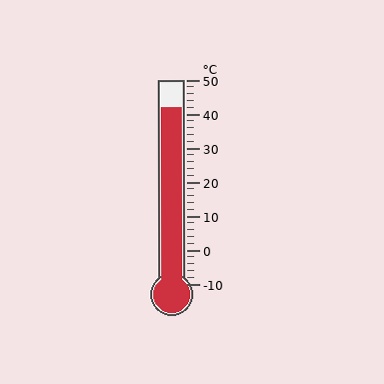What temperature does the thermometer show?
The thermometer shows approximately 42°C.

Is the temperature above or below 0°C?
The temperature is above 0°C.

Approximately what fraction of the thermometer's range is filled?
The thermometer is filled to approximately 85% of its range.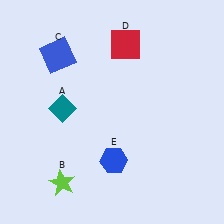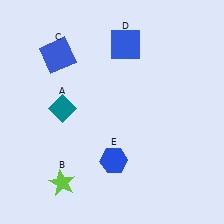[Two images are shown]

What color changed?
The square (D) changed from red in Image 1 to blue in Image 2.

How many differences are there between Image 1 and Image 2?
There is 1 difference between the two images.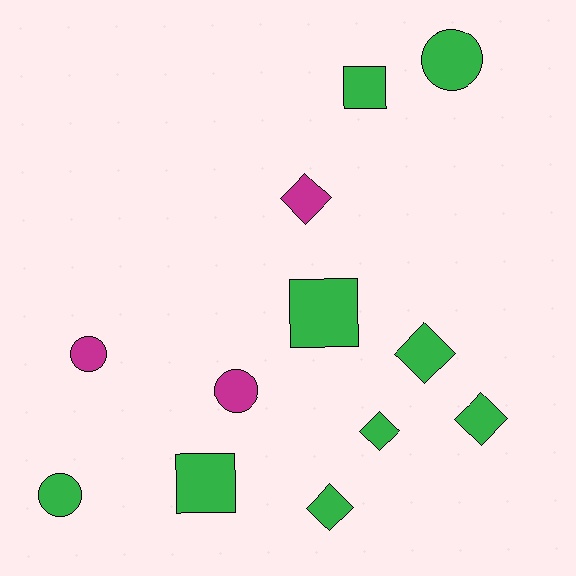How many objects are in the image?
There are 12 objects.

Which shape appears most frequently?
Diamond, with 5 objects.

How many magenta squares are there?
There are no magenta squares.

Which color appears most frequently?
Green, with 9 objects.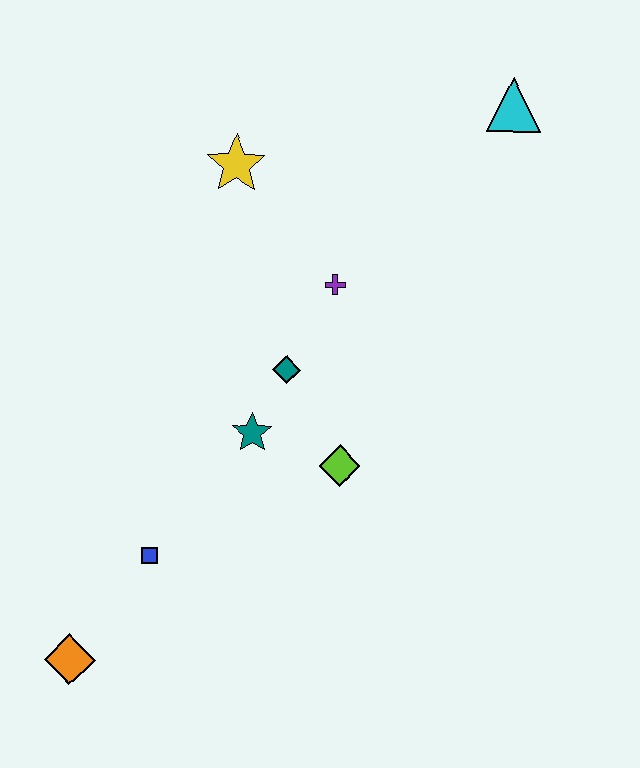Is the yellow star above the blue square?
Yes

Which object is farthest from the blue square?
The cyan triangle is farthest from the blue square.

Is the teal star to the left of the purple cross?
Yes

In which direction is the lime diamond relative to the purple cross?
The lime diamond is below the purple cross.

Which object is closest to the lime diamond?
The teal star is closest to the lime diamond.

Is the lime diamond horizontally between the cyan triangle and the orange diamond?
Yes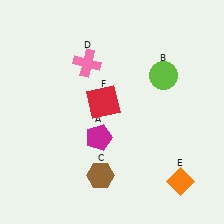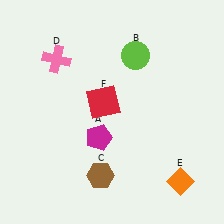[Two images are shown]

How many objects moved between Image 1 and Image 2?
2 objects moved between the two images.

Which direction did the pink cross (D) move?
The pink cross (D) moved left.